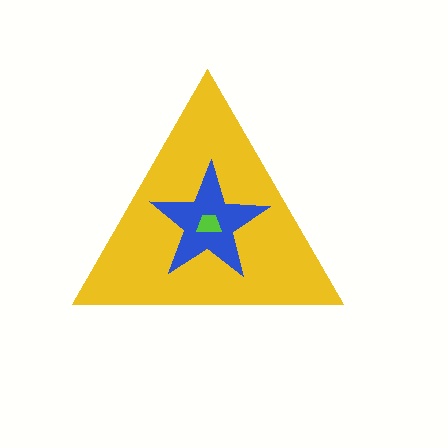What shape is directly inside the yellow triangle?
The blue star.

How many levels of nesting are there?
3.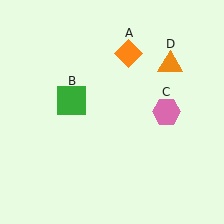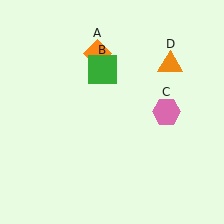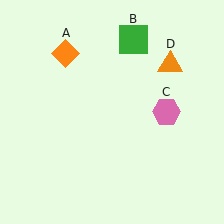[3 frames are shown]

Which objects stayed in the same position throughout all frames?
Pink hexagon (object C) and orange triangle (object D) remained stationary.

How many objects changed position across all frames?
2 objects changed position: orange diamond (object A), green square (object B).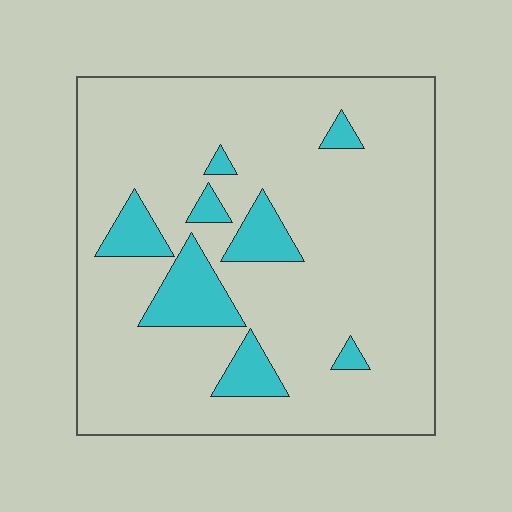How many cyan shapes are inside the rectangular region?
8.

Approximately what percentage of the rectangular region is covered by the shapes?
Approximately 15%.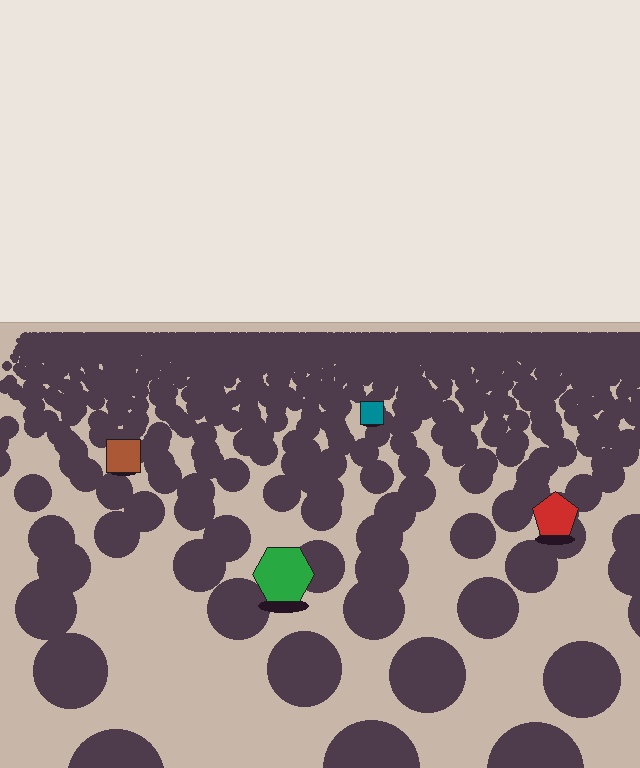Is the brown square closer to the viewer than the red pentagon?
No. The red pentagon is closer — you can tell from the texture gradient: the ground texture is coarser near it.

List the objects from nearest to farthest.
From nearest to farthest: the green hexagon, the red pentagon, the brown square, the teal square.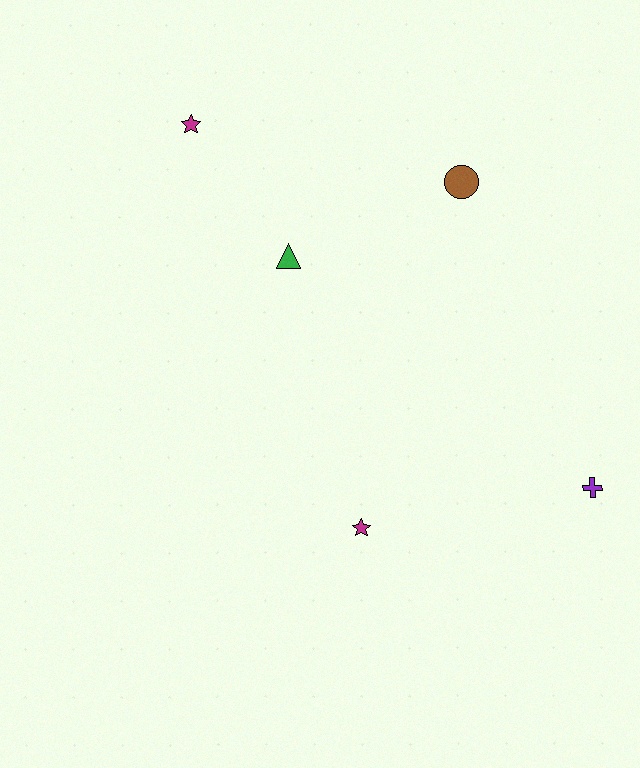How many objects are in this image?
There are 5 objects.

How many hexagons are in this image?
There are no hexagons.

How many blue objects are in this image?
There are no blue objects.